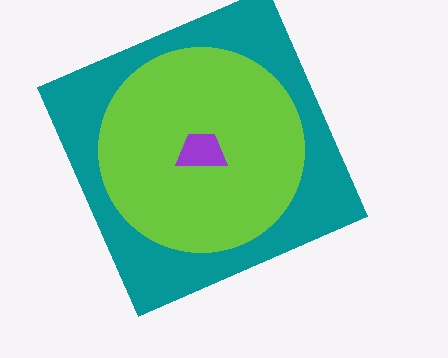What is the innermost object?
The purple trapezoid.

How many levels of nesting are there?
3.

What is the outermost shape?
The teal square.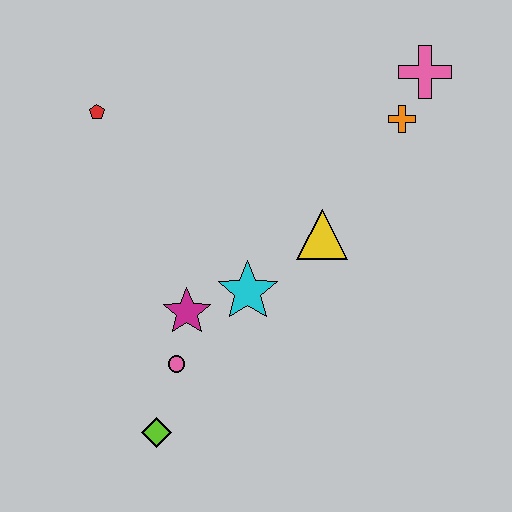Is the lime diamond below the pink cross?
Yes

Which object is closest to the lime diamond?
The pink circle is closest to the lime diamond.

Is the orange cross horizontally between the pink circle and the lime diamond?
No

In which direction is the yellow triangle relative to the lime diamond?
The yellow triangle is above the lime diamond.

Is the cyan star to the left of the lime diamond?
No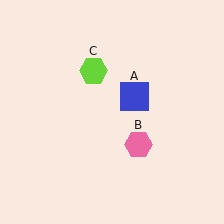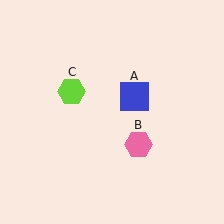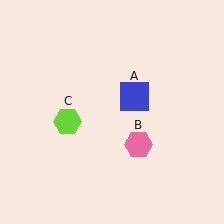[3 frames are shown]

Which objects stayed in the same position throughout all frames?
Blue square (object A) and pink hexagon (object B) remained stationary.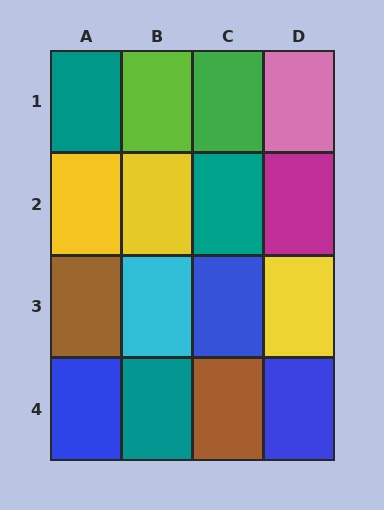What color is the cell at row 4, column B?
Teal.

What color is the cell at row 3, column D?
Yellow.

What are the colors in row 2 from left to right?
Yellow, yellow, teal, magenta.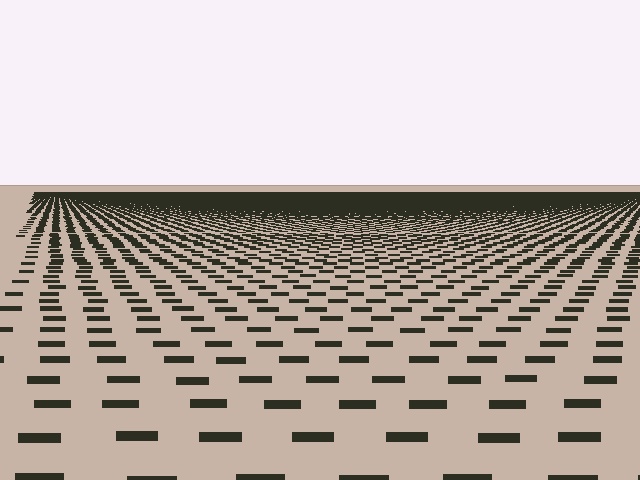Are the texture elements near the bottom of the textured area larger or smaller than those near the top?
Larger. Near the bottom, elements are closer to the viewer and appear at a bigger on-screen size.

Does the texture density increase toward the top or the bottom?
Density increases toward the top.